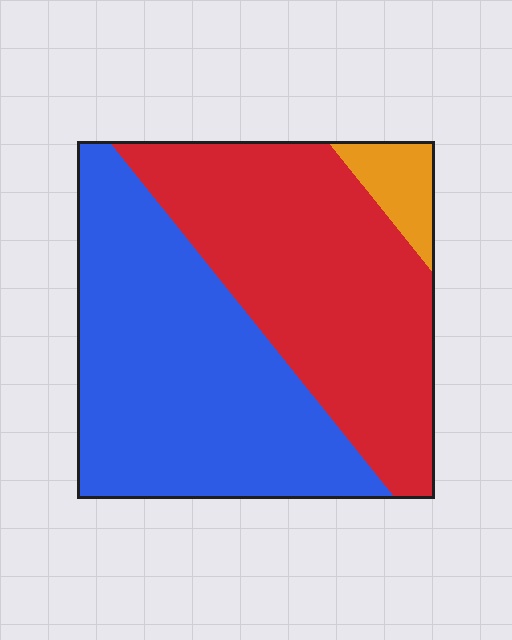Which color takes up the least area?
Orange, at roughly 5%.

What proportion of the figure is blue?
Blue takes up about one half (1/2) of the figure.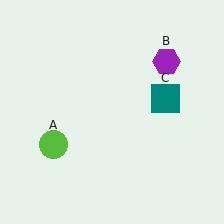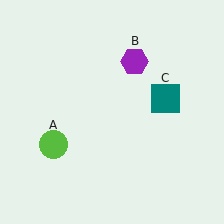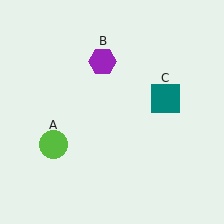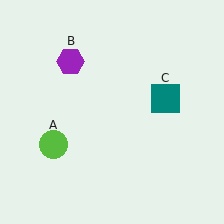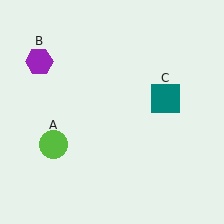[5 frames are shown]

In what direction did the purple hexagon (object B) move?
The purple hexagon (object B) moved left.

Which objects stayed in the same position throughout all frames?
Lime circle (object A) and teal square (object C) remained stationary.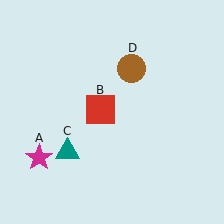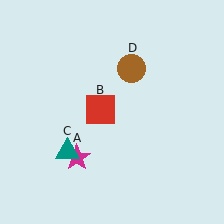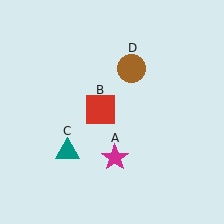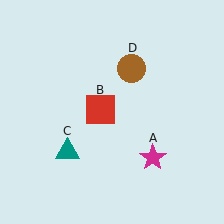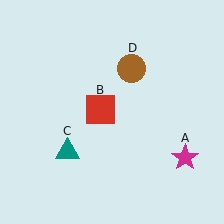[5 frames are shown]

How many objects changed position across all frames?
1 object changed position: magenta star (object A).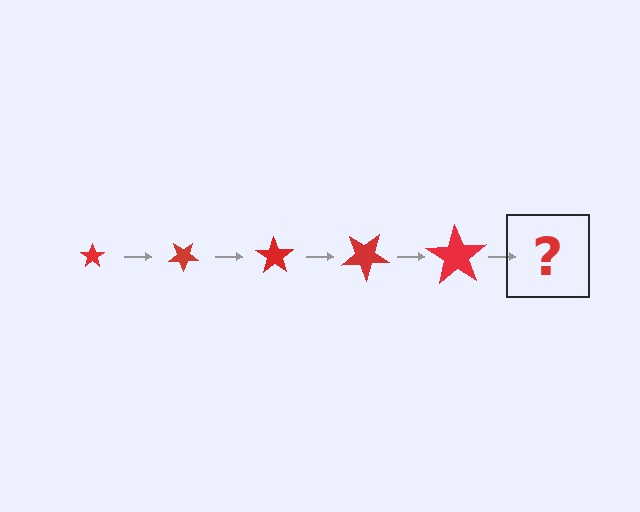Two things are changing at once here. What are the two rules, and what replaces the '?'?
The two rules are that the star grows larger each step and it rotates 35 degrees each step. The '?' should be a star, larger than the previous one and rotated 175 degrees from the start.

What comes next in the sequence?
The next element should be a star, larger than the previous one and rotated 175 degrees from the start.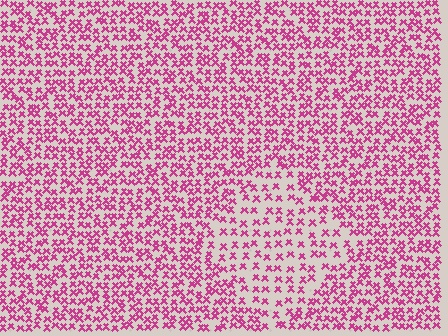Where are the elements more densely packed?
The elements are more densely packed outside the diamond boundary.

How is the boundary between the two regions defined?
The boundary is defined by a change in element density (approximately 1.8x ratio). All elements are the same color, size, and shape.